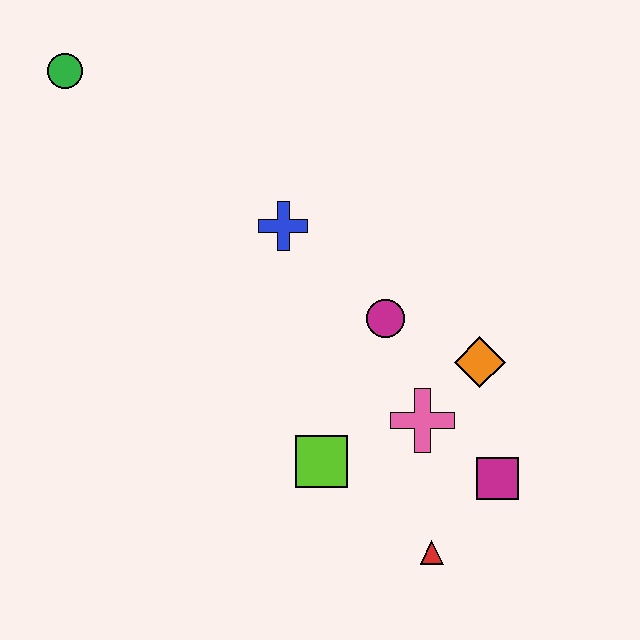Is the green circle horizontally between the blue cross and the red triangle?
No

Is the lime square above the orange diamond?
No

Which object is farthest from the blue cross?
The red triangle is farthest from the blue cross.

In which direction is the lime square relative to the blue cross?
The lime square is below the blue cross.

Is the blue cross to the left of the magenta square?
Yes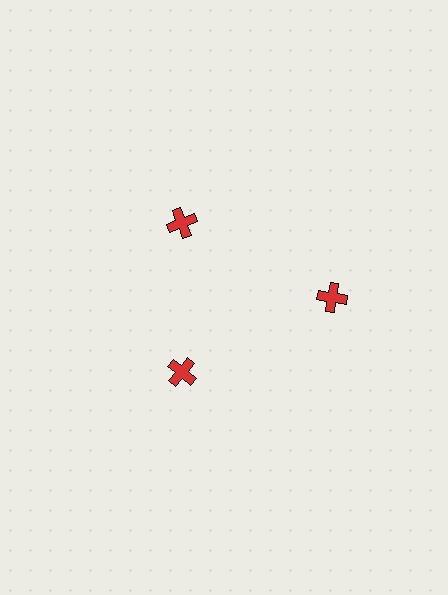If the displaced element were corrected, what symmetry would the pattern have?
It would have 3-fold rotational symmetry — the pattern would map onto itself every 120 degrees.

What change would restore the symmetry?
The symmetry would be restored by moving it inward, back onto the ring so that all 3 crosses sit at equal angles and equal distance from the center.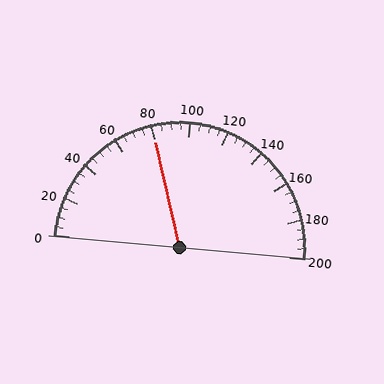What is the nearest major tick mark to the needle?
The nearest major tick mark is 80.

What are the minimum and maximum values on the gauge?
The gauge ranges from 0 to 200.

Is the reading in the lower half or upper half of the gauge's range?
The reading is in the lower half of the range (0 to 200).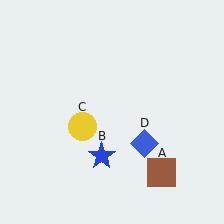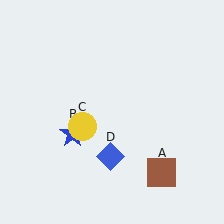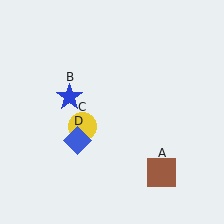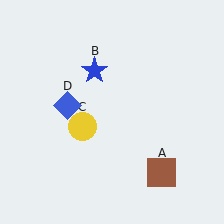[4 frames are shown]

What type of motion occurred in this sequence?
The blue star (object B), blue diamond (object D) rotated clockwise around the center of the scene.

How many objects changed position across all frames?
2 objects changed position: blue star (object B), blue diamond (object D).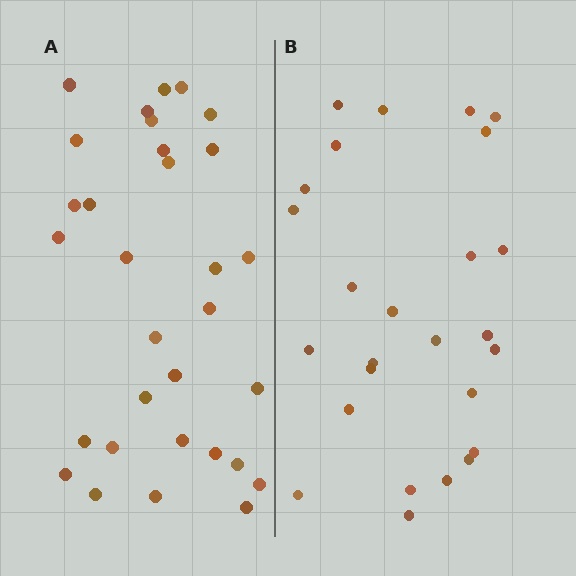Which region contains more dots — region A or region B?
Region A (the left region) has more dots.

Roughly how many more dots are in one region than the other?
Region A has about 5 more dots than region B.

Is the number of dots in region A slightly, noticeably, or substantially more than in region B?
Region A has only slightly more — the two regions are fairly close. The ratio is roughly 1.2 to 1.